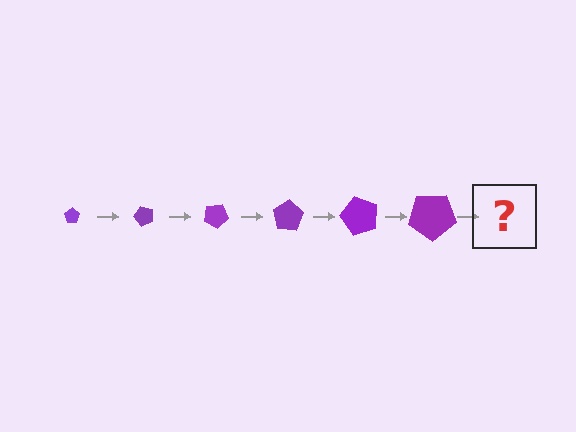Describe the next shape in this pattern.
It should be a pentagon, larger than the previous one and rotated 300 degrees from the start.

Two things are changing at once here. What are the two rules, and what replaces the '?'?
The two rules are that the pentagon grows larger each step and it rotates 50 degrees each step. The '?' should be a pentagon, larger than the previous one and rotated 300 degrees from the start.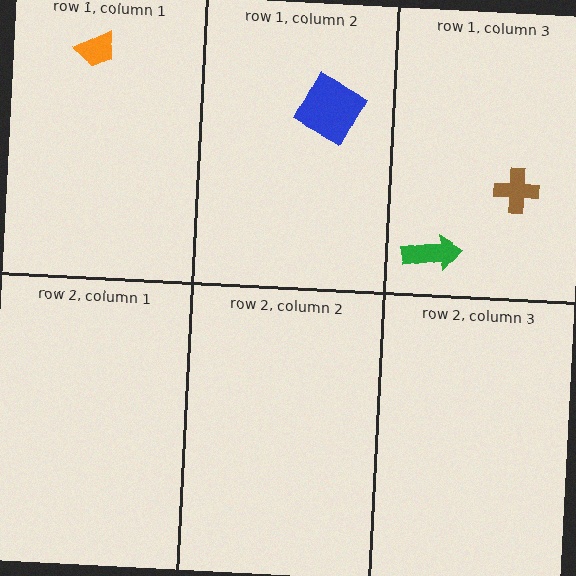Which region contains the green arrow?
The row 1, column 3 region.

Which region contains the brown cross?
The row 1, column 3 region.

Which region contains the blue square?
The row 1, column 2 region.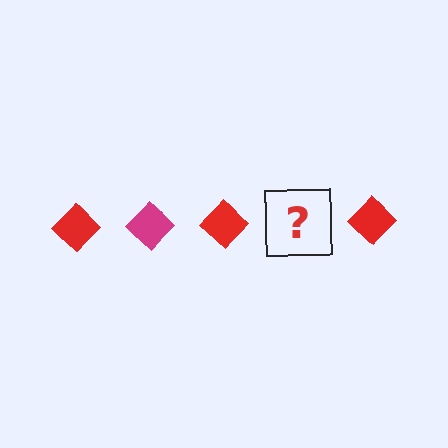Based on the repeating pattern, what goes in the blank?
The blank should be a magenta diamond.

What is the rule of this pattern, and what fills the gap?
The rule is that the pattern cycles through red, magenta diamonds. The gap should be filled with a magenta diamond.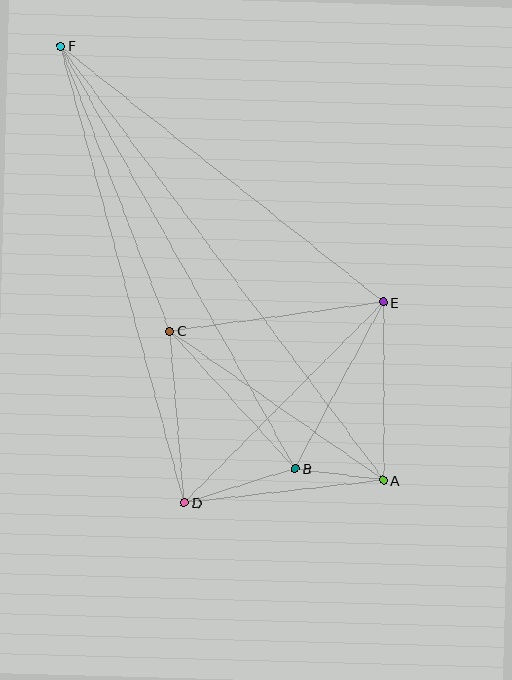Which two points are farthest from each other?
Points A and F are farthest from each other.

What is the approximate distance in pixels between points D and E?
The distance between D and E is approximately 283 pixels.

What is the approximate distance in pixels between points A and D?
The distance between A and D is approximately 201 pixels.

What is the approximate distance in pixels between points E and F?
The distance between E and F is approximately 412 pixels.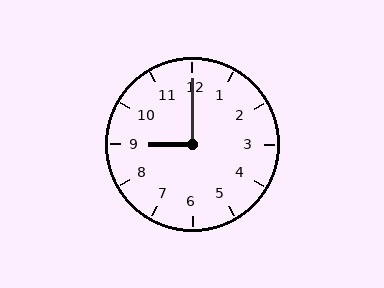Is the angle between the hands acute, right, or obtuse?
It is right.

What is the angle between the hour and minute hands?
Approximately 90 degrees.